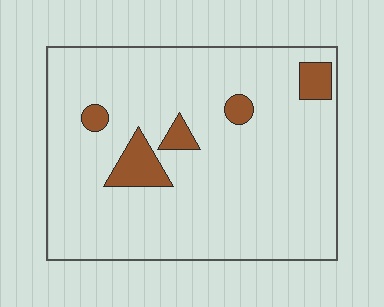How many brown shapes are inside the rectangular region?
5.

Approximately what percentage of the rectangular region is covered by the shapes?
Approximately 10%.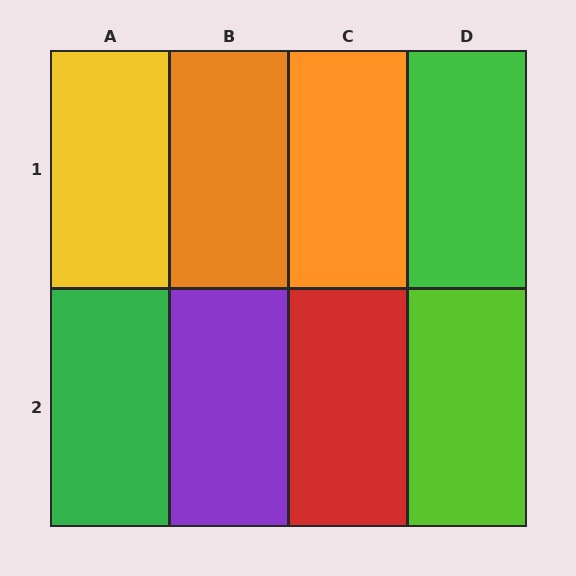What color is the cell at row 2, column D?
Lime.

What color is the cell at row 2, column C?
Red.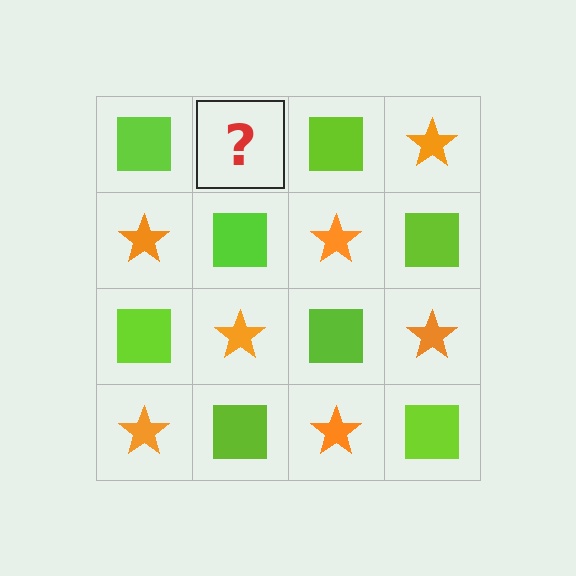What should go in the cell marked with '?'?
The missing cell should contain an orange star.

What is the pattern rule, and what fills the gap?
The rule is that it alternates lime square and orange star in a checkerboard pattern. The gap should be filled with an orange star.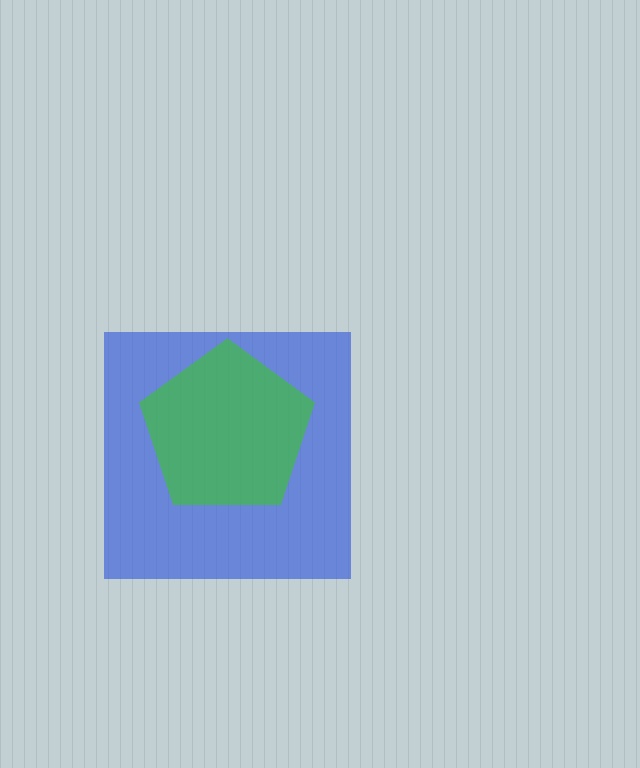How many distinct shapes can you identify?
There are 2 distinct shapes: a blue square, a green pentagon.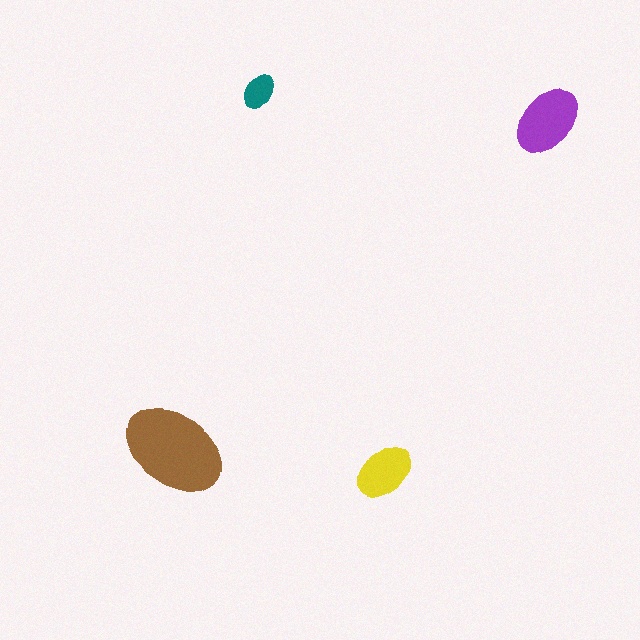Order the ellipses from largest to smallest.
the brown one, the purple one, the yellow one, the teal one.